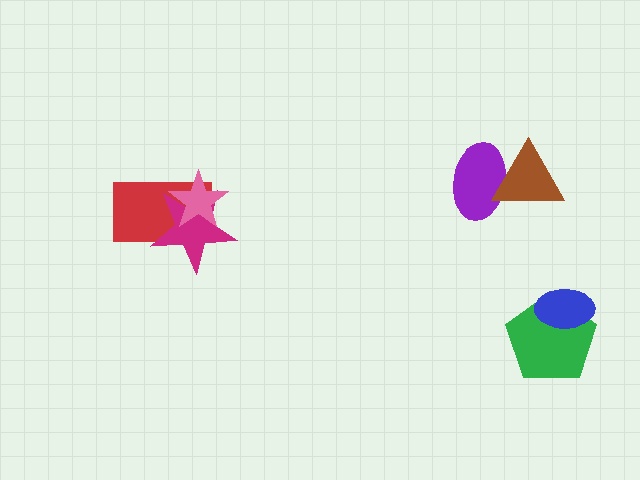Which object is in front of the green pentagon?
The blue ellipse is in front of the green pentagon.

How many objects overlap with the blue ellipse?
1 object overlaps with the blue ellipse.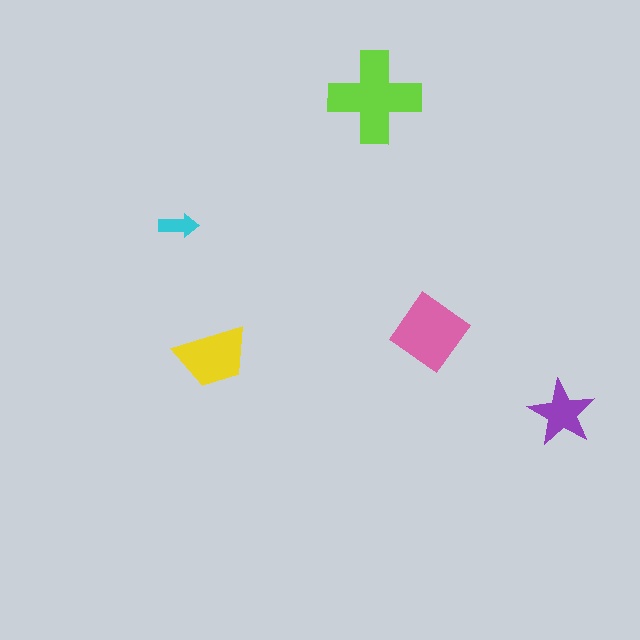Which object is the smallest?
The cyan arrow.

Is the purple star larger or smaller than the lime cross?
Smaller.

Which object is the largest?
The lime cross.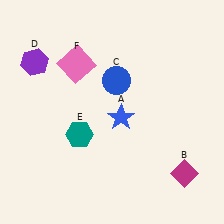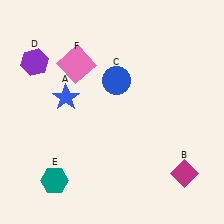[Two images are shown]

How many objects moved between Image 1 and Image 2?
2 objects moved between the two images.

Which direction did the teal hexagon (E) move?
The teal hexagon (E) moved down.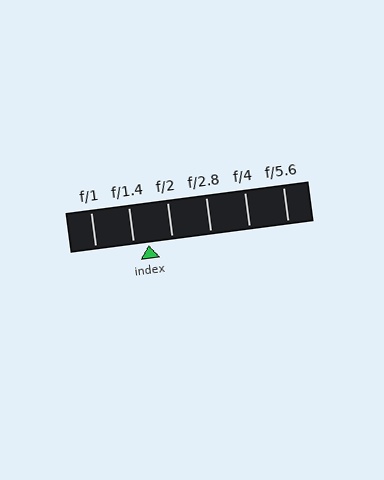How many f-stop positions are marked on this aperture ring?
There are 6 f-stop positions marked.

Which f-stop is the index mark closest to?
The index mark is closest to f/1.4.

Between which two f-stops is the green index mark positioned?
The index mark is between f/1.4 and f/2.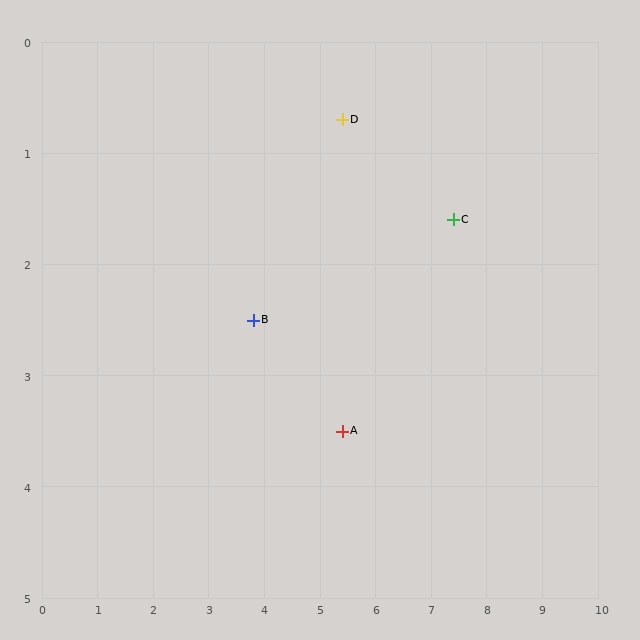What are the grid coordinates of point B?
Point B is at approximately (3.8, 2.5).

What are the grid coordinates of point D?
Point D is at approximately (5.4, 0.7).